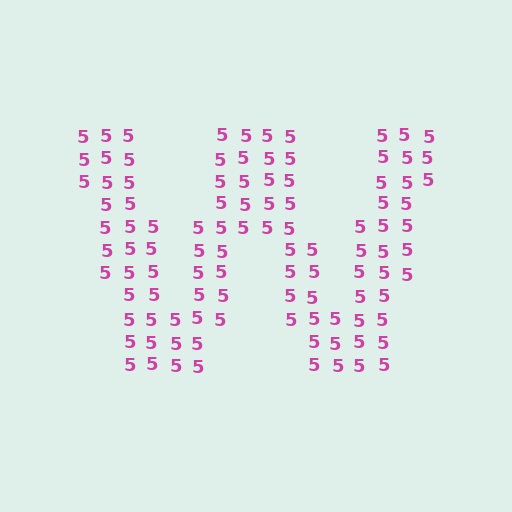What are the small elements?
The small elements are digit 5's.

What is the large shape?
The large shape is the letter W.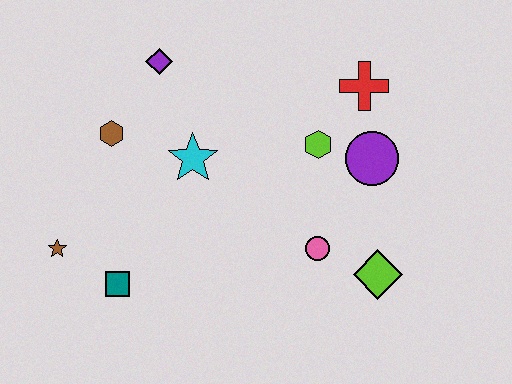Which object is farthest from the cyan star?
The lime diamond is farthest from the cyan star.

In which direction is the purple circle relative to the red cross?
The purple circle is below the red cross.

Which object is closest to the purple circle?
The lime hexagon is closest to the purple circle.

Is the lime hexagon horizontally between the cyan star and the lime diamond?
Yes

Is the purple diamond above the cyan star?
Yes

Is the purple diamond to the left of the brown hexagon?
No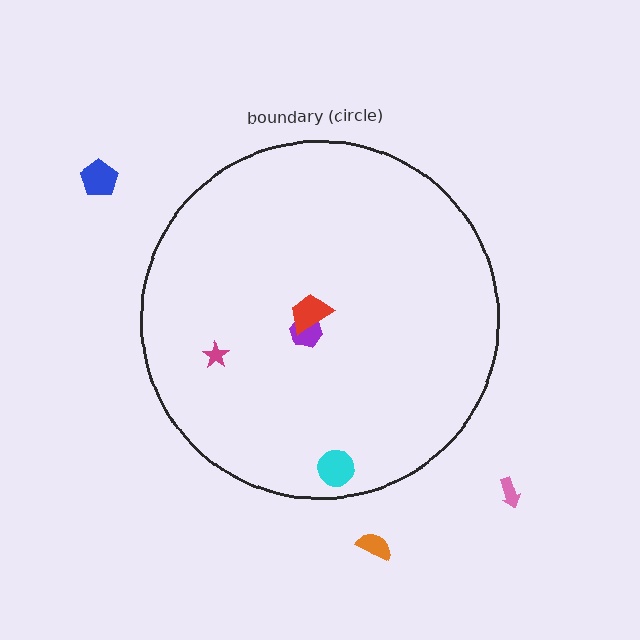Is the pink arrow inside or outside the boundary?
Outside.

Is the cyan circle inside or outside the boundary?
Inside.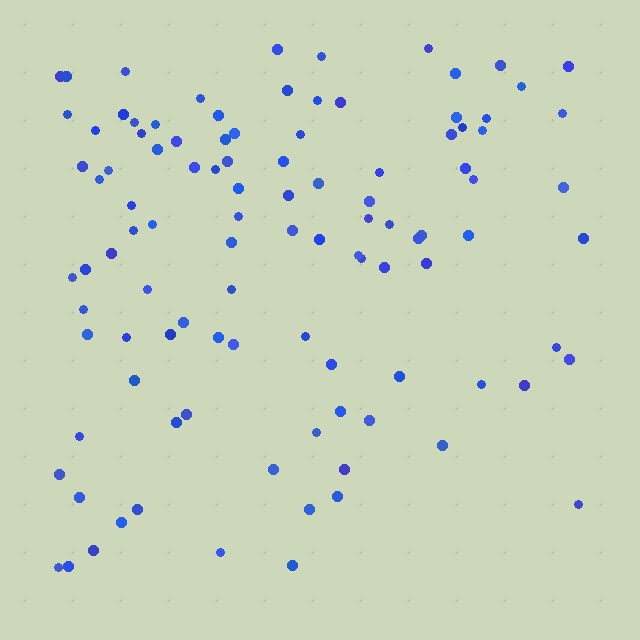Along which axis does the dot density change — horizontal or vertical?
Vertical.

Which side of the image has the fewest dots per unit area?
The bottom.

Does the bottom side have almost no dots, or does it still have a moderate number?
Still a moderate number, just noticeably fewer than the top.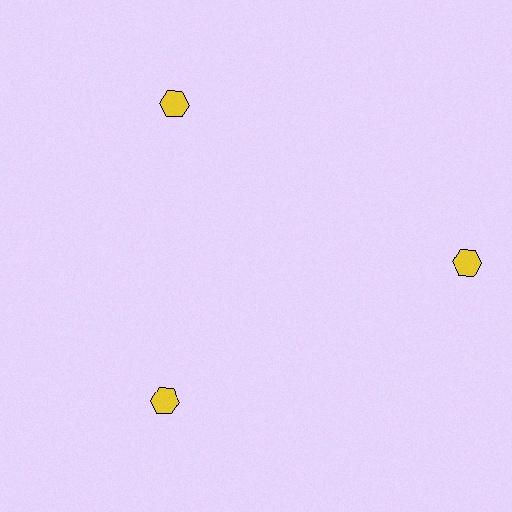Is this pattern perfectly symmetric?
No. The 3 yellow hexagons are arranged in a ring, but one element near the 3 o'clock position is pushed outward from the center, breaking the 3-fold rotational symmetry.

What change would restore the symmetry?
The symmetry would be restored by moving it inward, back onto the ring so that all 3 hexagons sit at equal angles and equal distance from the center.